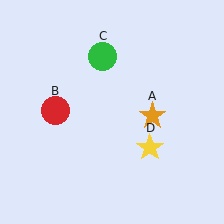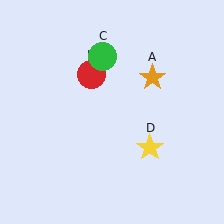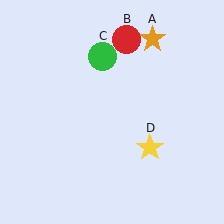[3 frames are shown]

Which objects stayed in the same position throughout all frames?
Green circle (object C) and yellow star (object D) remained stationary.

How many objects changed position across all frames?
2 objects changed position: orange star (object A), red circle (object B).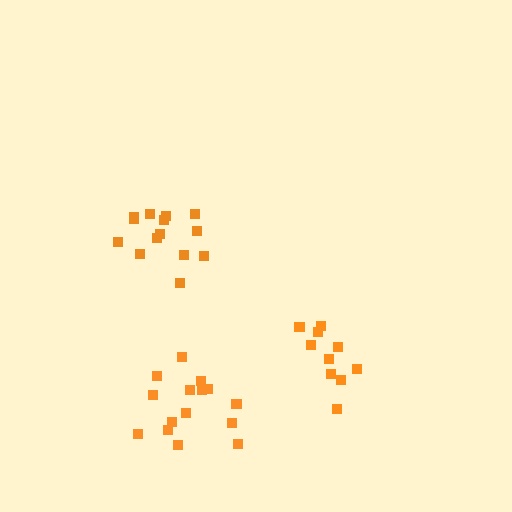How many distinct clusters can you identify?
There are 3 distinct clusters.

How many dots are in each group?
Group 1: 10 dots, Group 2: 15 dots, Group 3: 14 dots (39 total).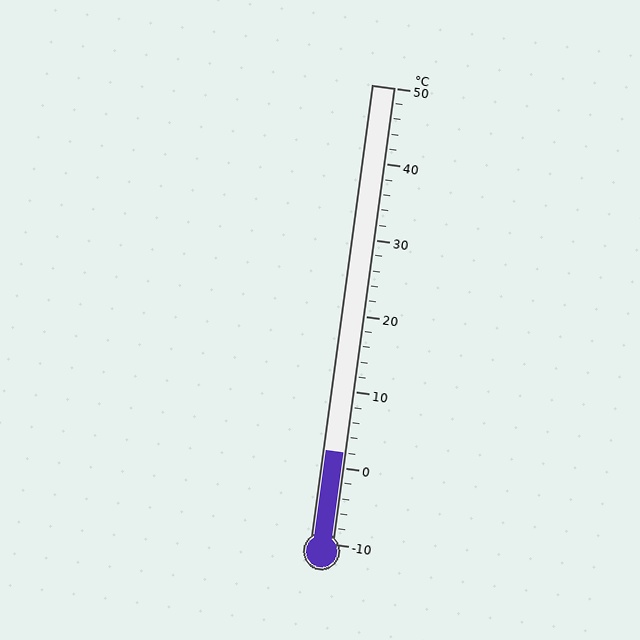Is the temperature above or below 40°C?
The temperature is below 40°C.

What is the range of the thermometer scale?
The thermometer scale ranges from -10°C to 50°C.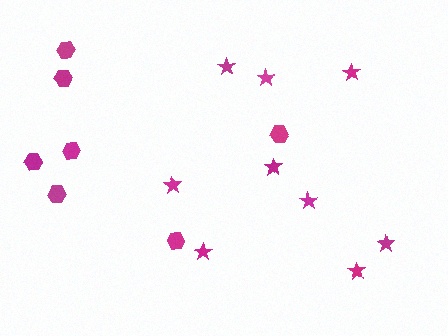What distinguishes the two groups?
There are 2 groups: one group of hexagons (7) and one group of stars (9).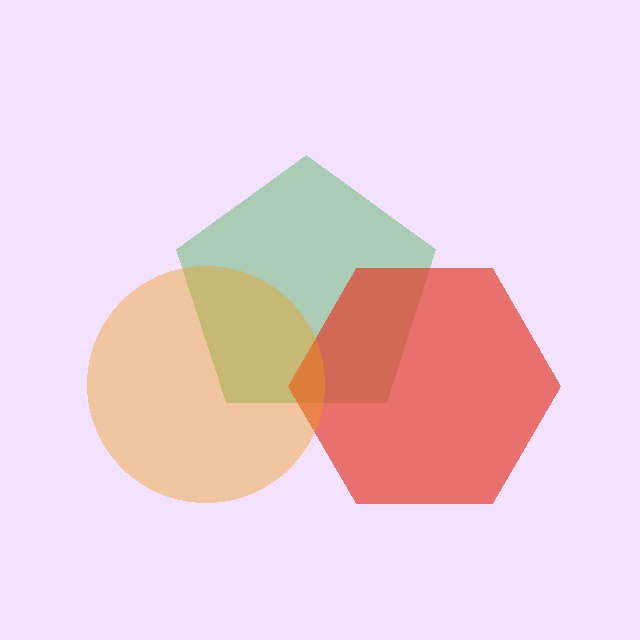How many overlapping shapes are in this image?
There are 3 overlapping shapes in the image.